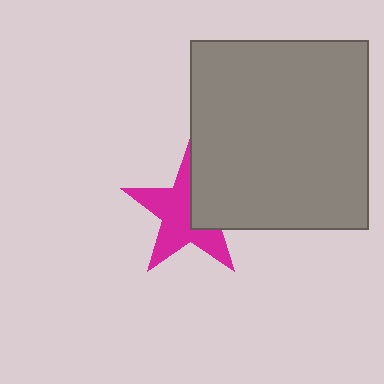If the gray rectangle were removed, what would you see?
You would see the complete magenta star.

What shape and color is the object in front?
The object in front is a gray rectangle.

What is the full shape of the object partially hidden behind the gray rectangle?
The partially hidden object is a magenta star.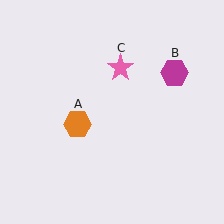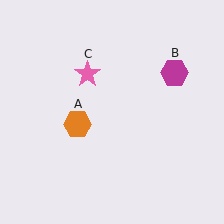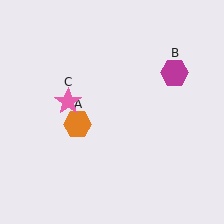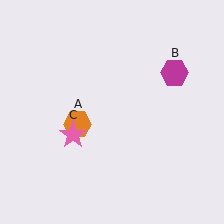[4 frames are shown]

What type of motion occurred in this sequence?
The pink star (object C) rotated counterclockwise around the center of the scene.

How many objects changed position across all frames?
1 object changed position: pink star (object C).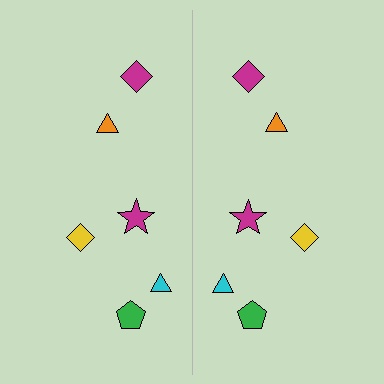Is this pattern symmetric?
Yes, this pattern has bilateral (reflection) symmetry.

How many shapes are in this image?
There are 12 shapes in this image.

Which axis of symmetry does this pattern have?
The pattern has a vertical axis of symmetry running through the center of the image.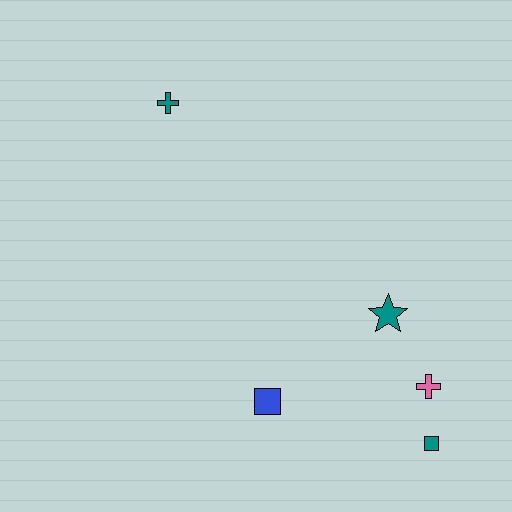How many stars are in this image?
There is 1 star.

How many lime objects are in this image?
There are no lime objects.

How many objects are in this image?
There are 5 objects.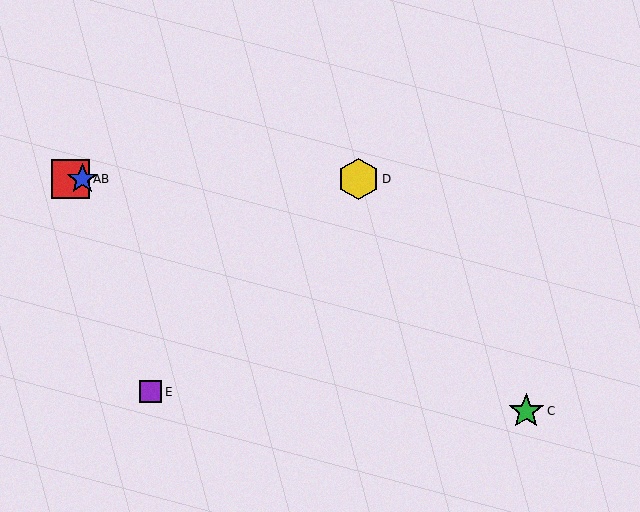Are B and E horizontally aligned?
No, B is at y≈179 and E is at y≈391.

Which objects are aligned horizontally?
Objects A, B, D are aligned horizontally.